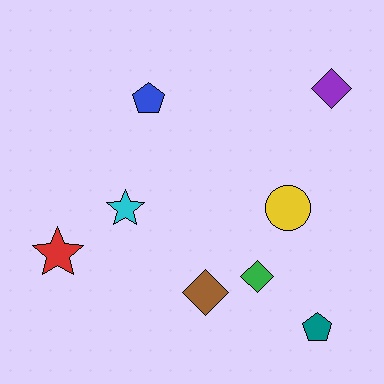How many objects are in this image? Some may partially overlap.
There are 8 objects.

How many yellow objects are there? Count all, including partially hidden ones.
There is 1 yellow object.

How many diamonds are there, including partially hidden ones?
There are 3 diamonds.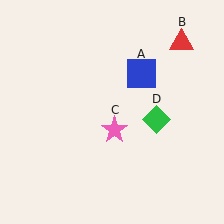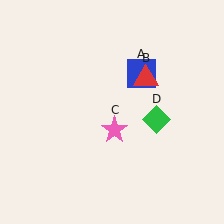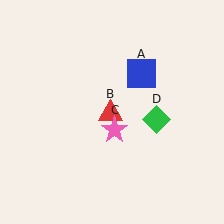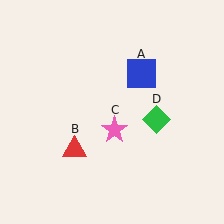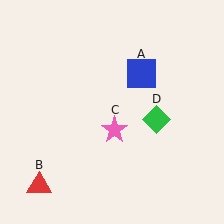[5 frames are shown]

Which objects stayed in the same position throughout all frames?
Blue square (object A) and pink star (object C) and green diamond (object D) remained stationary.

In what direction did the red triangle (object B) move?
The red triangle (object B) moved down and to the left.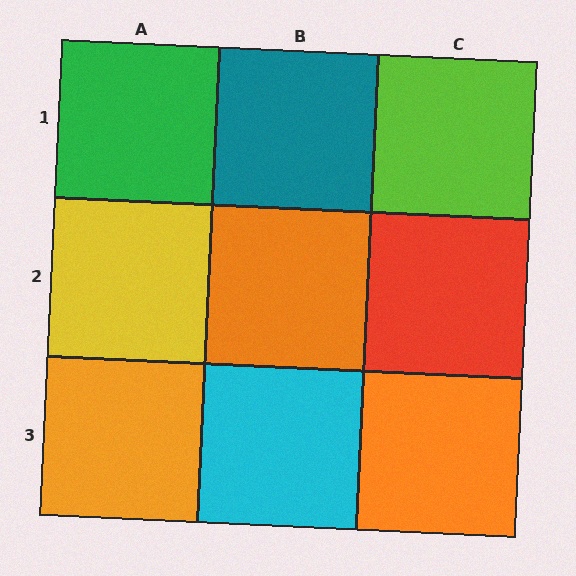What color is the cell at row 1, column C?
Lime.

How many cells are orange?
3 cells are orange.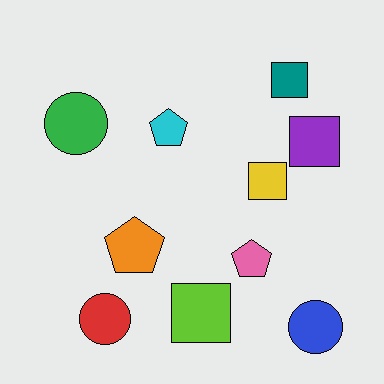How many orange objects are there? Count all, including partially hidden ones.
There is 1 orange object.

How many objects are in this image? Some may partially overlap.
There are 10 objects.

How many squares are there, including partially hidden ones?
There are 4 squares.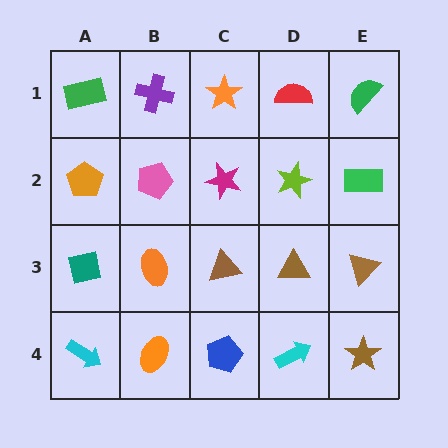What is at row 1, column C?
An orange star.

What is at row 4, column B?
An orange ellipse.